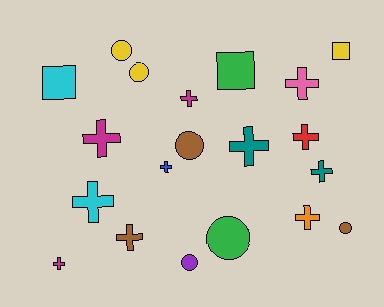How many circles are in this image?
There are 6 circles.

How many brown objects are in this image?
There are 3 brown objects.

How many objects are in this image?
There are 20 objects.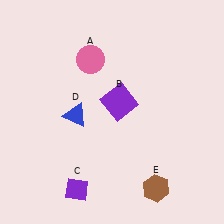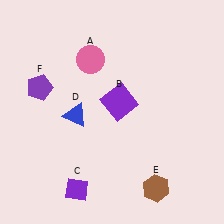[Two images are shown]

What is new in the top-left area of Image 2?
A purple pentagon (F) was added in the top-left area of Image 2.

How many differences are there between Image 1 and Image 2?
There is 1 difference between the two images.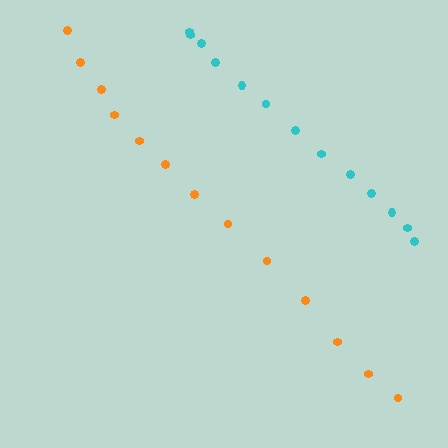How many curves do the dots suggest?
There are 2 distinct paths.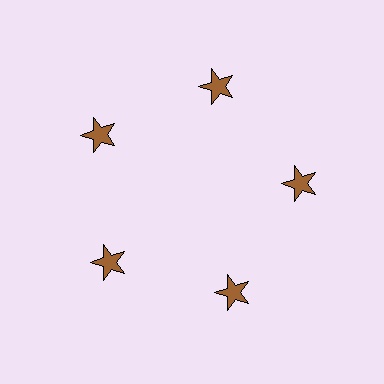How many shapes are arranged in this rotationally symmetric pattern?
There are 5 shapes, arranged in 5 groups of 1.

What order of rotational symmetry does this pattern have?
This pattern has 5-fold rotational symmetry.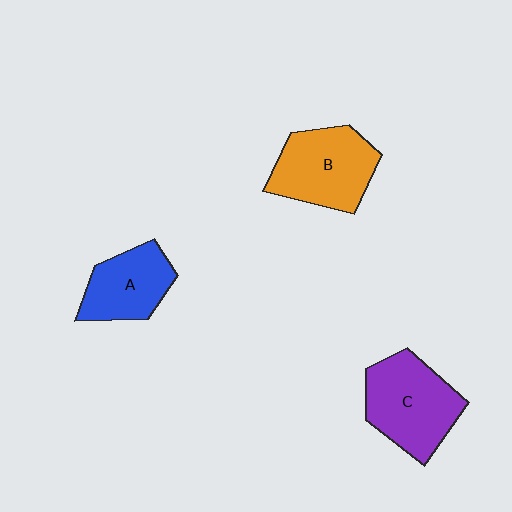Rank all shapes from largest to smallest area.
From largest to smallest: C (purple), B (orange), A (blue).